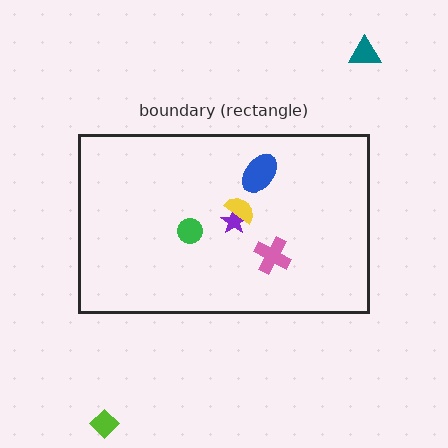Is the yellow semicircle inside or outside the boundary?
Inside.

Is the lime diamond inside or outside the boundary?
Outside.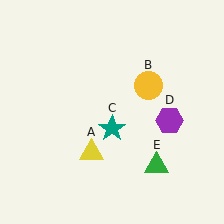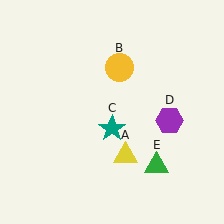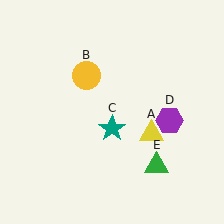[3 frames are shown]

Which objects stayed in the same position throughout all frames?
Teal star (object C) and purple hexagon (object D) and green triangle (object E) remained stationary.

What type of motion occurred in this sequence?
The yellow triangle (object A), yellow circle (object B) rotated counterclockwise around the center of the scene.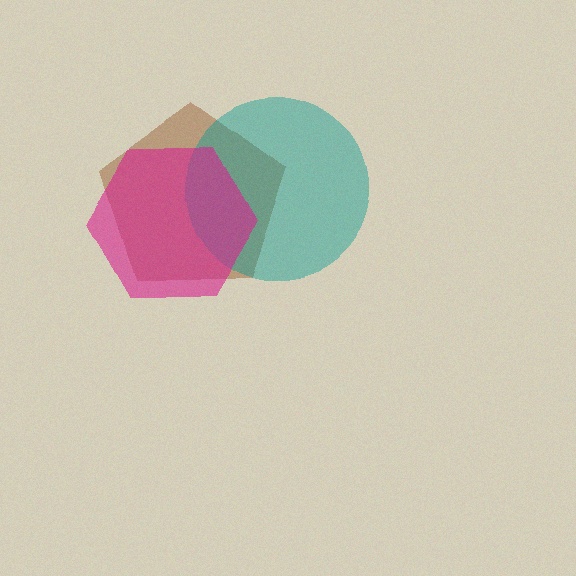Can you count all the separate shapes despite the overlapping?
Yes, there are 3 separate shapes.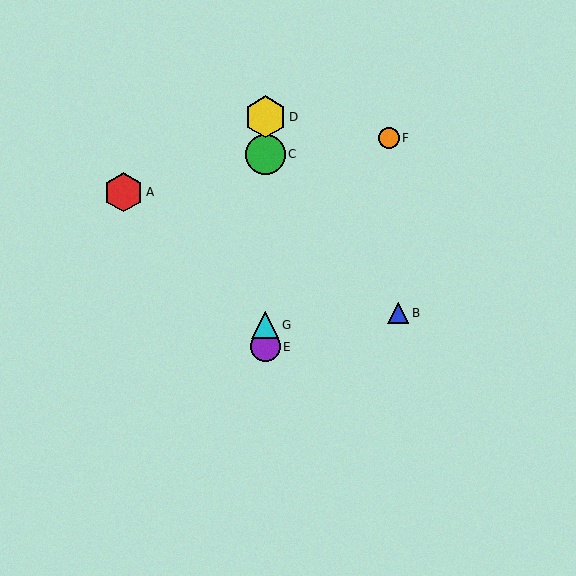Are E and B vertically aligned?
No, E is at x≈265 and B is at x≈398.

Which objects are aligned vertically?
Objects C, D, E, G are aligned vertically.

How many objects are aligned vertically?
4 objects (C, D, E, G) are aligned vertically.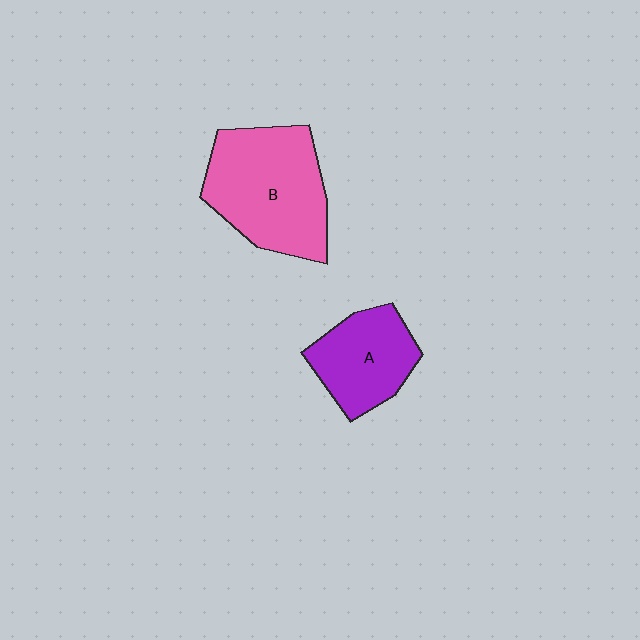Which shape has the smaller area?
Shape A (purple).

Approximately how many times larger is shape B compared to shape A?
Approximately 1.6 times.